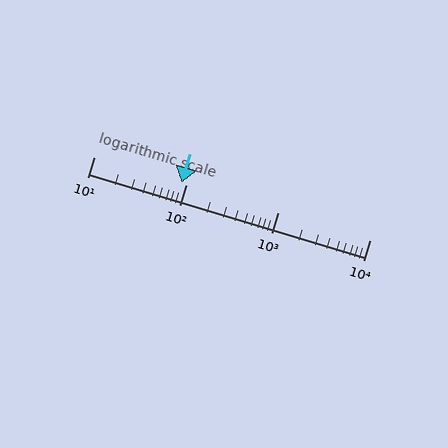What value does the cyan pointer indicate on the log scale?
The pointer indicates approximately 90.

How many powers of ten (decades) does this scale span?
The scale spans 3 decades, from 10 to 10000.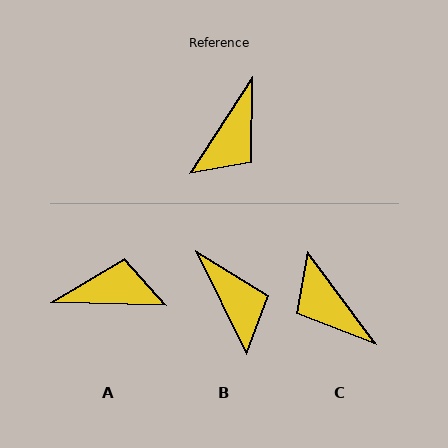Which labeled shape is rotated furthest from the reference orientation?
A, about 121 degrees away.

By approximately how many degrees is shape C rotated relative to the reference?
Approximately 111 degrees clockwise.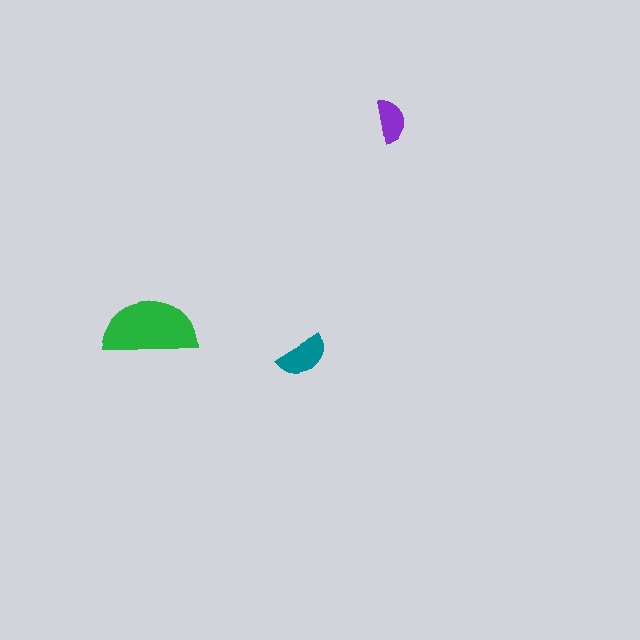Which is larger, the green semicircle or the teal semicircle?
The green one.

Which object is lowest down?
The teal semicircle is bottommost.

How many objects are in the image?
There are 3 objects in the image.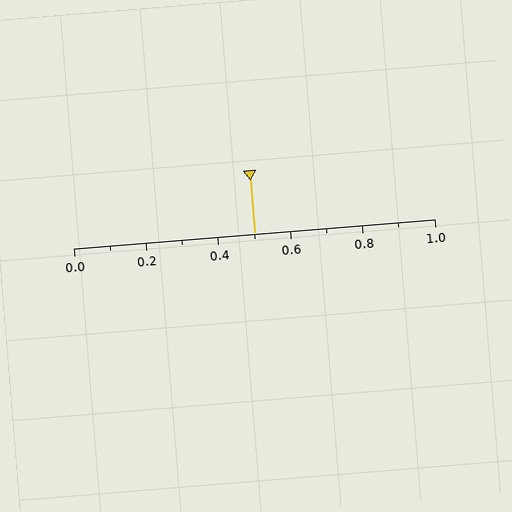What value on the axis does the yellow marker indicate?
The marker indicates approximately 0.5.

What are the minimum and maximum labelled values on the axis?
The axis runs from 0.0 to 1.0.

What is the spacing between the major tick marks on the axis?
The major ticks are spaced 0.2 apart.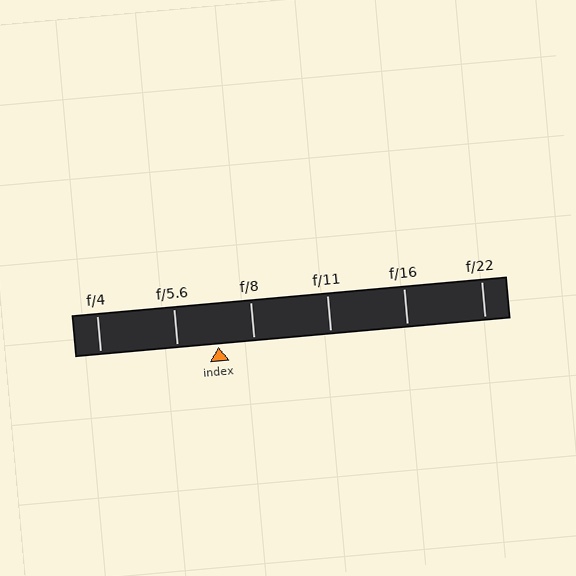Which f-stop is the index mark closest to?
The index mark is closest to f/8.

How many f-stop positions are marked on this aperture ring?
There are 6 f-stop positions marked.